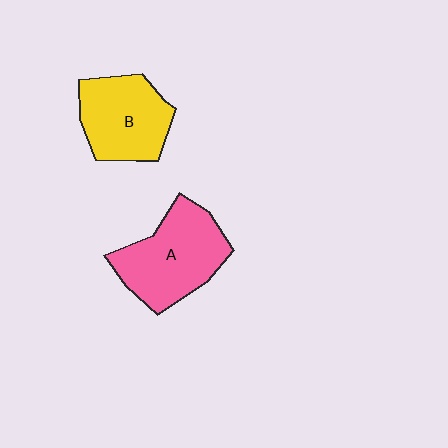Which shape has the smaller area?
Shape B (yellow).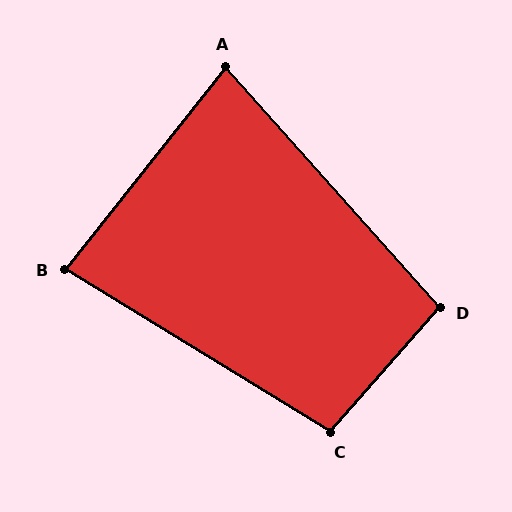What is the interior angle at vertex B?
Approximately 83 degrees (acute).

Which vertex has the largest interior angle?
C, at approximately 100 degrees.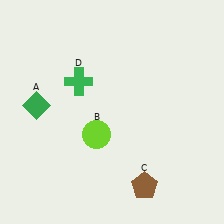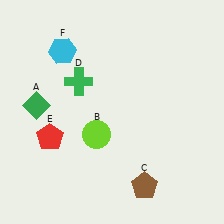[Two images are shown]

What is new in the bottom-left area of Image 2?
A red pentagon (E) was added in the bottom-left area of Image 2.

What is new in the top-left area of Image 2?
A cyan hexagon (F) was added in the top-left area of Image 2.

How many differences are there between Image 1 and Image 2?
There are 2 differences between the two images.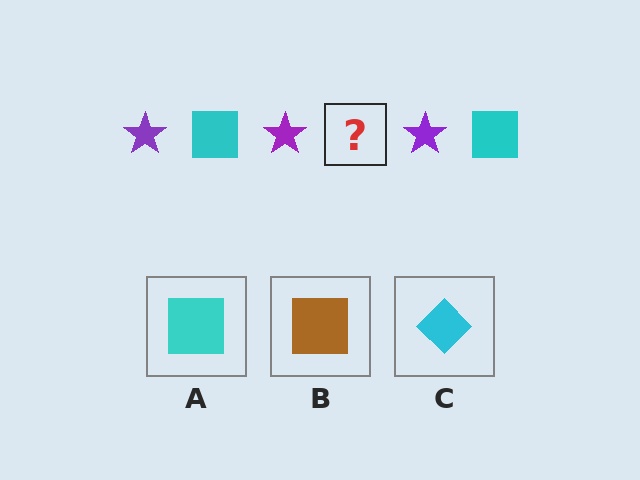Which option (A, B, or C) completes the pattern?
A.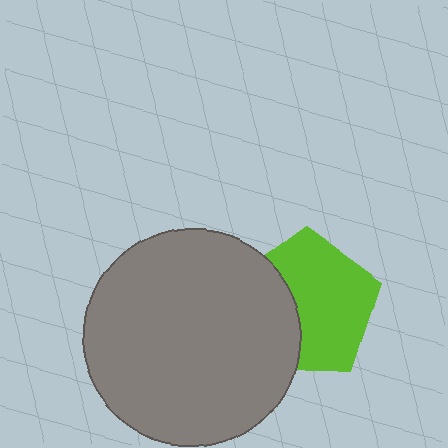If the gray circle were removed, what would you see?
You would see the complete lime pentagon.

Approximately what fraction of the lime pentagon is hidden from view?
Roughly 36% of the lime pentagon is hidden behind the gray circle.